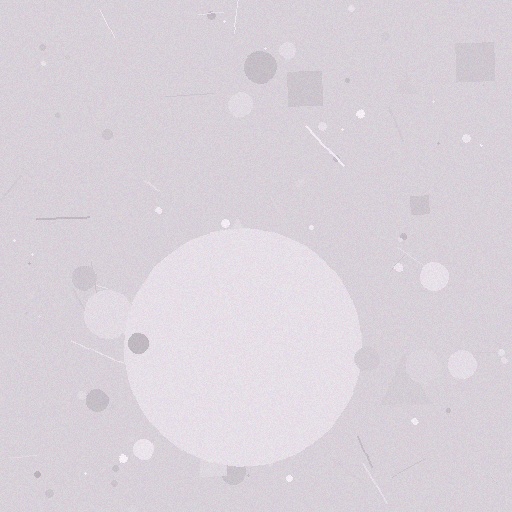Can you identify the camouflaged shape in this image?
The camouflaged shape is a circle.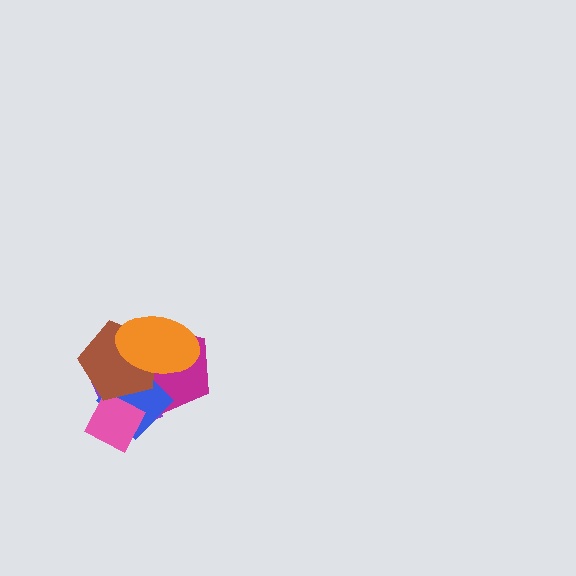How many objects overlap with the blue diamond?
5 objects overlap with the blue diamond.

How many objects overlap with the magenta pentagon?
4 objects overlap with the magenta pentagon.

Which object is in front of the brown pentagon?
The orange ellipse is in front of the brown pentagon.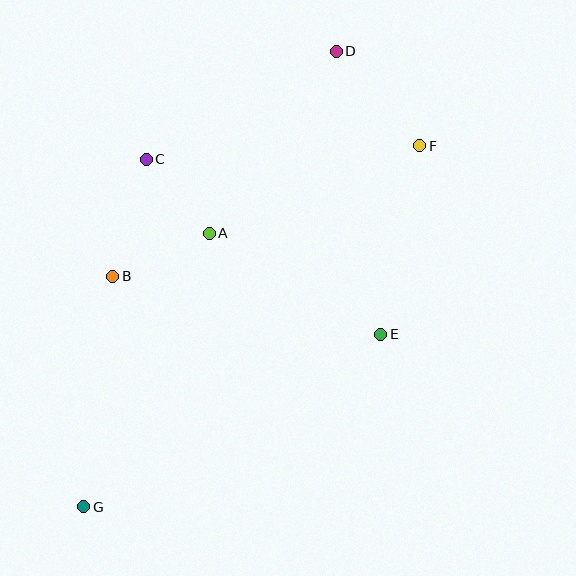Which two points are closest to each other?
Points A and C are closest to each other.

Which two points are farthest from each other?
Points D and G are farthest from each other.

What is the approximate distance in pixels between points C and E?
The distance between C and E is approximately 292 pixels.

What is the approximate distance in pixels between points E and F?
The distance between E and F is approximately 192 pixels.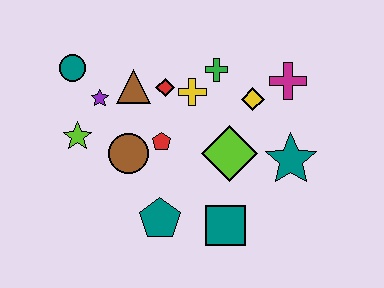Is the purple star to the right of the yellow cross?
No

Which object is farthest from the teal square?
The teal circle is farthest from the teal square.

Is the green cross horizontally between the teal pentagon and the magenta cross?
Yes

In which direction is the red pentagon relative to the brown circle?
The red pentagon is to the right of the brown circle.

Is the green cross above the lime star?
Yes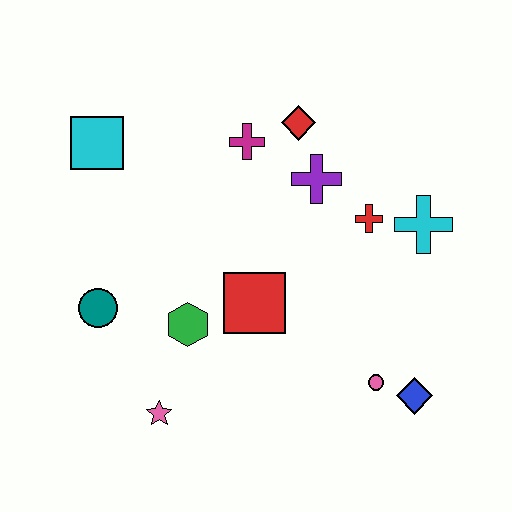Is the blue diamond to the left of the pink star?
No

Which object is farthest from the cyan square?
The blue diamond is farthest from the cyan square.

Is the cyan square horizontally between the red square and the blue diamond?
No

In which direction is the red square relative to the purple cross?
The red square is below the purple cross.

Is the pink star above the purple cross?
No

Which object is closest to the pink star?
The green hexagon is closest to the pink star.